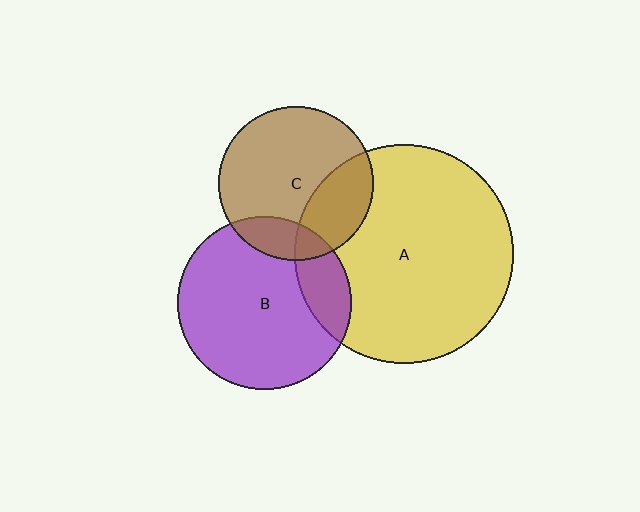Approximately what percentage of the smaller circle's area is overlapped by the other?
Approximately 15%.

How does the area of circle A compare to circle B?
Approximately 1.6 times.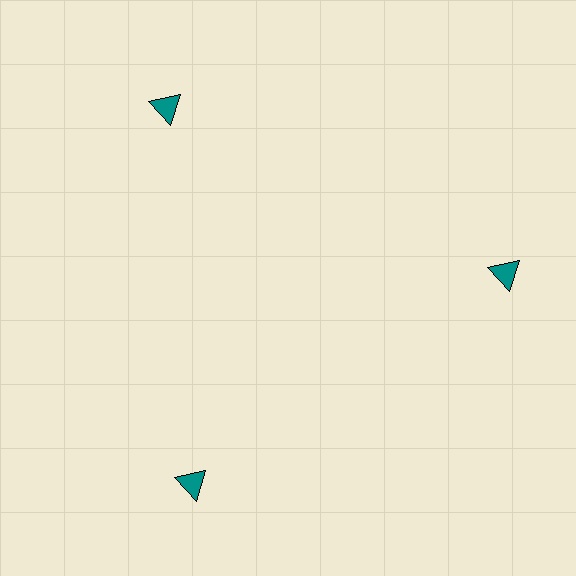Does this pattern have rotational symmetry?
Yes, this pattern has 3-fold rotational symmetry. It looks the same after rotating 120 degrees around the center.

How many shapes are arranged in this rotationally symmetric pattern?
There are 3 shapes, arranged in 3 groups of 1.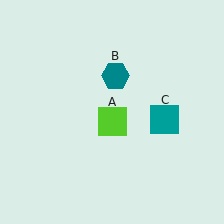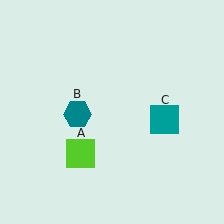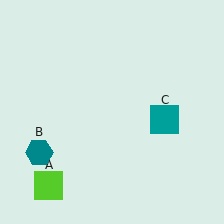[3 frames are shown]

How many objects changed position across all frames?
2 objects changed position: lime square (object A), teal hexagon (object B).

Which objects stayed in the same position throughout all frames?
Teal square (object C) remained stationary.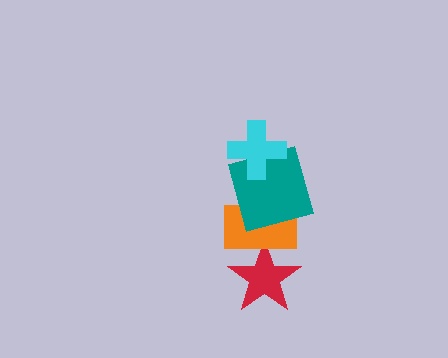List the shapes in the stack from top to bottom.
From top to bottom: the cyan cross, the teal square, the orange rectangle, the red star.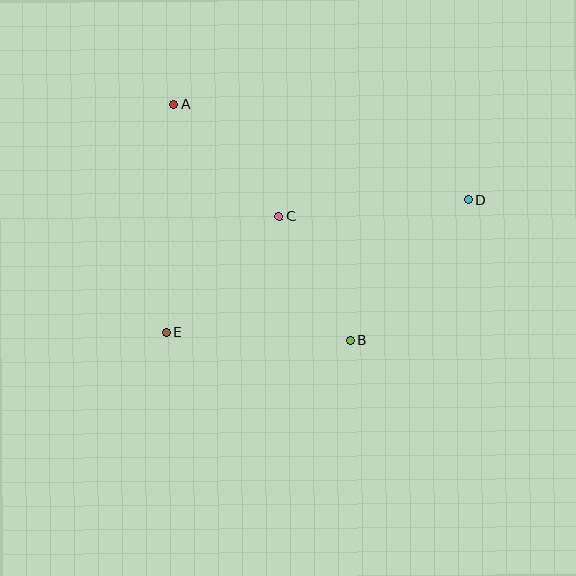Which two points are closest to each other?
Points B and C are closest to each other.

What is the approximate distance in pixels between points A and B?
The distance between A and B is approximately 295 pixels.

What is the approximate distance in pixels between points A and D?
The distance between A and D is approximately 310 pixels.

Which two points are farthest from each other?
Points D and E are farthest from each other.